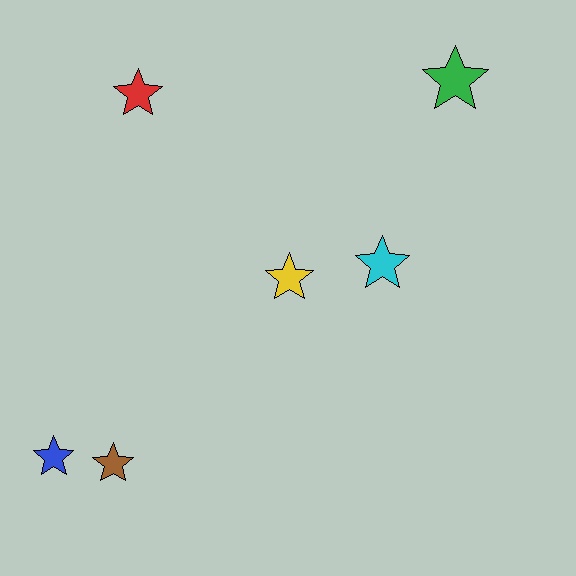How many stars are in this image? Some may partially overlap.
There are 6 stars.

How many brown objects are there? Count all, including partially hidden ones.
There is 1 brown object.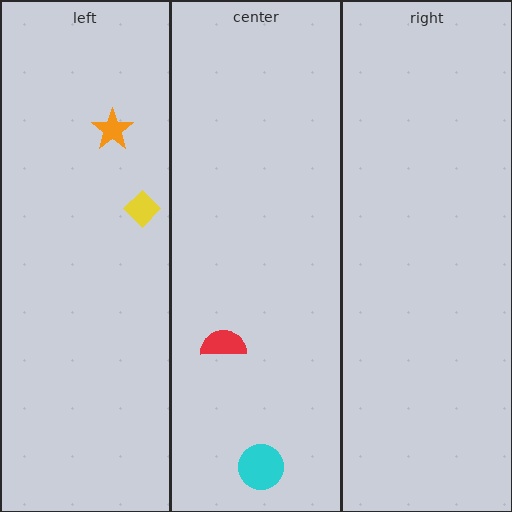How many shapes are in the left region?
2.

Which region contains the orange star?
The left region.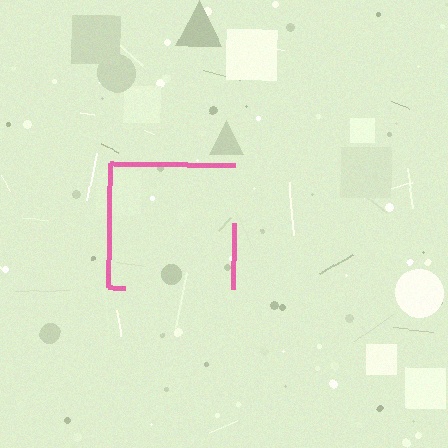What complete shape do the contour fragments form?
The contour fragments form a square.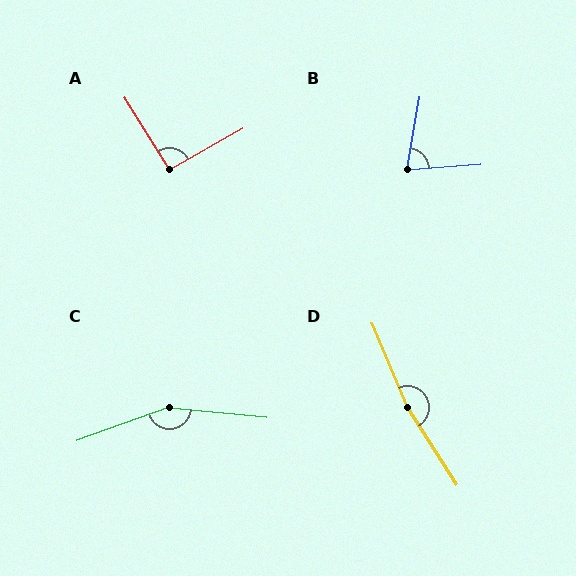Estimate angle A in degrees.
Approximately 92 degrees.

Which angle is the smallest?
B, at approximately 75 degrees.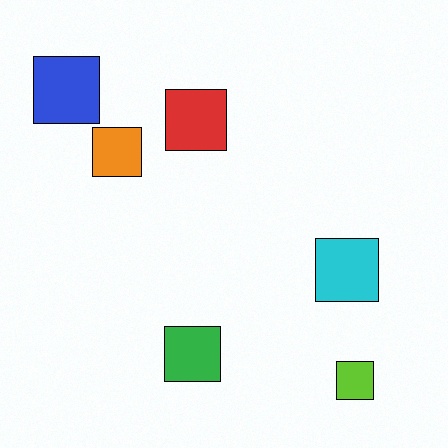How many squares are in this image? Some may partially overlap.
There are 6 squares.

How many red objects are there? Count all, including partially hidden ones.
There is 1 red object.